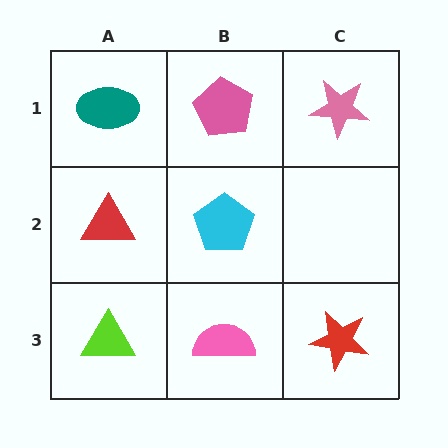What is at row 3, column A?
A lime triangle.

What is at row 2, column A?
A red triangle.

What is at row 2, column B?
A cyan pentagon.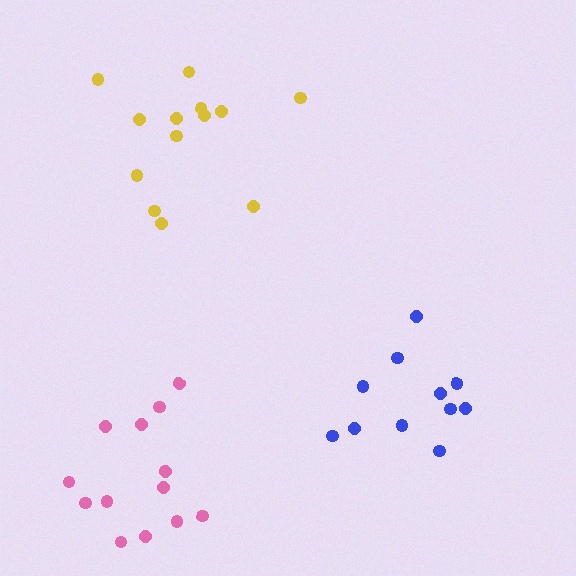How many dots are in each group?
Group 1: 15 dots, Group 2: 13 dots, Group 3: 11 dots (39 total).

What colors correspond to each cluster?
The clusters are colored: pink, yellow, blue.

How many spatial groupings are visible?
There are 3 spatial groupings.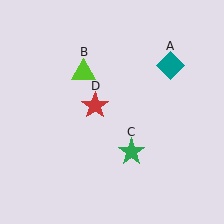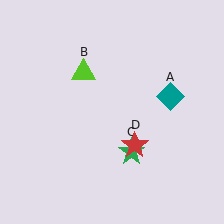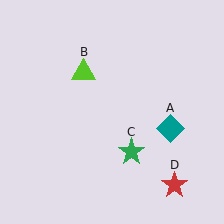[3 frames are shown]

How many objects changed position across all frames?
2 objects changed position: teal diamond (object A), red star (object D).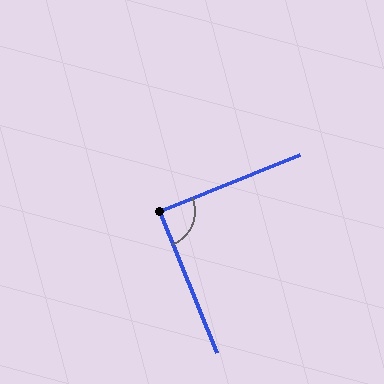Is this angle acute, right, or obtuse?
It is approximately a right angle.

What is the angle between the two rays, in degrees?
Approximately 90 degrees.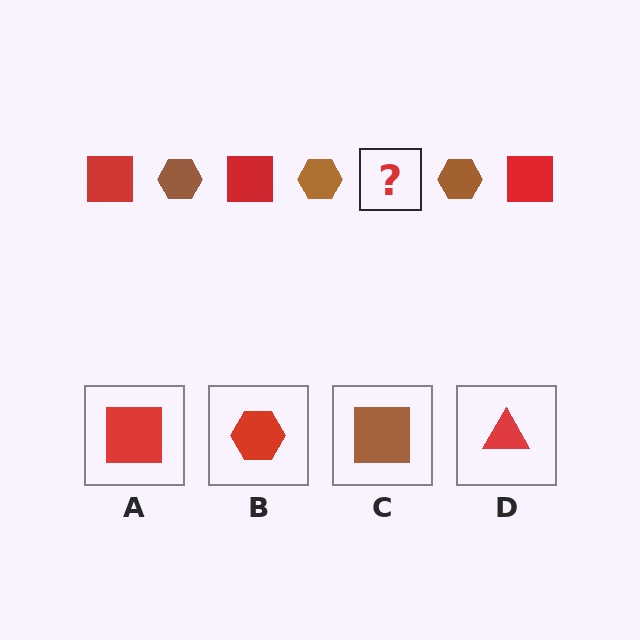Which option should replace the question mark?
Option A.